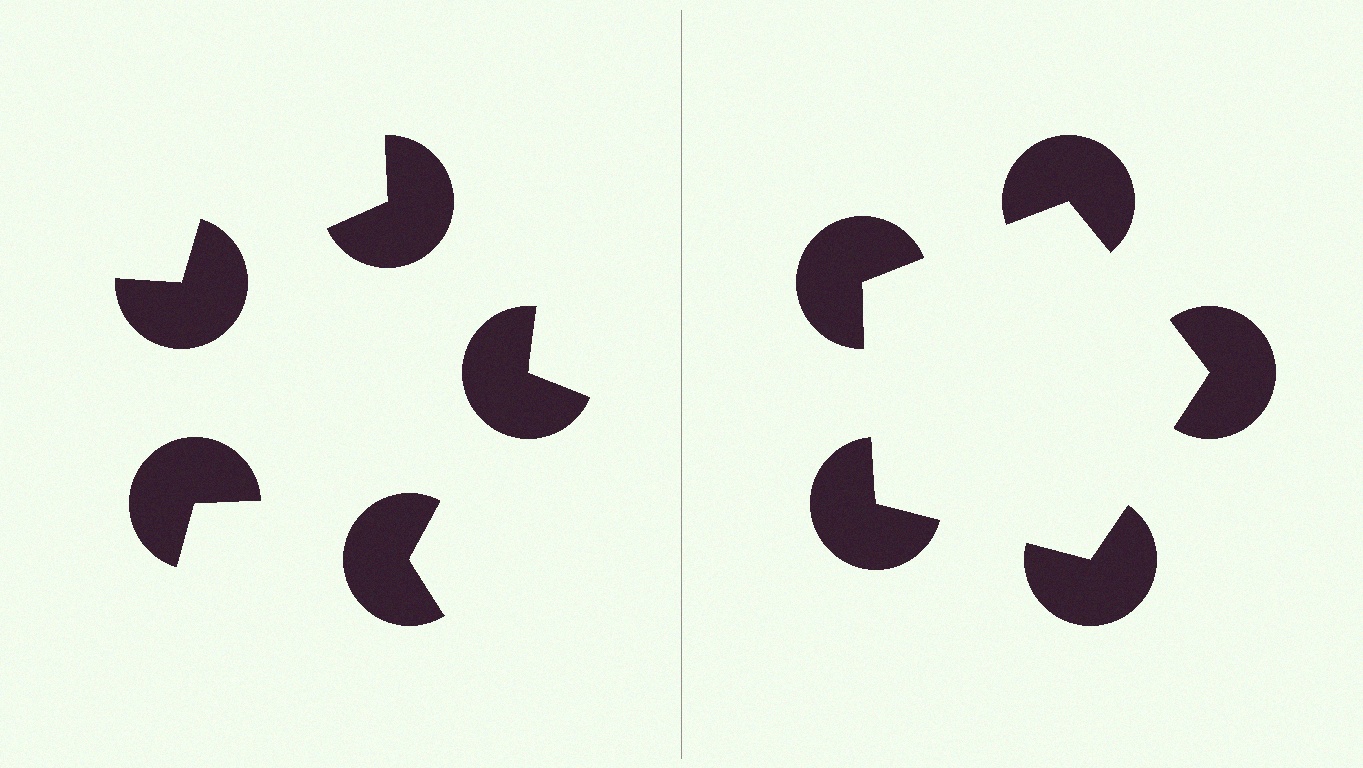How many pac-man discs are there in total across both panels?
10 — 5 on each side.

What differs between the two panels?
The pac-man discs are positioned identically on both sides; only the wedge orientations differ. On the right they align to a pentagon; on the left they are misaligned.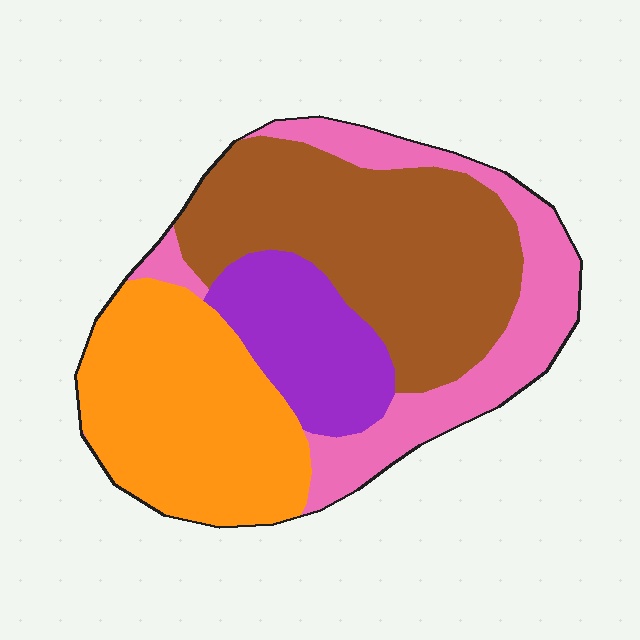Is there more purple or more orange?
Orange.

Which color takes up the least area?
Purple, at roughly 15%.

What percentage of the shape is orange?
Orange covers 29% of the shape.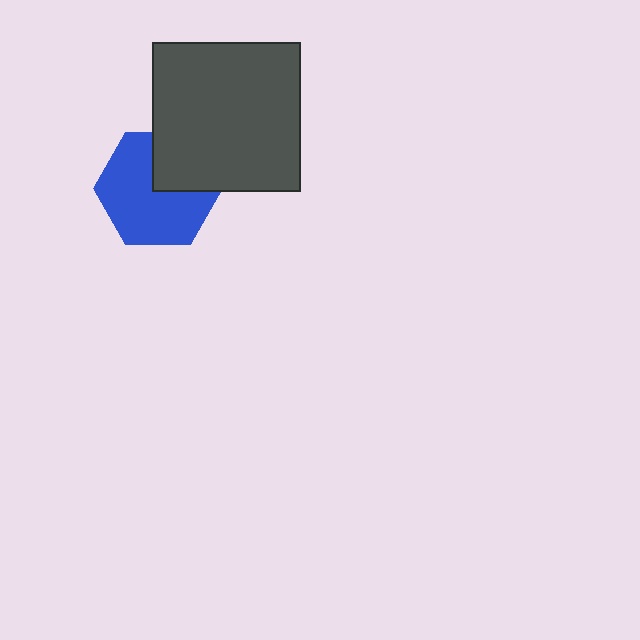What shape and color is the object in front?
The object in front is a dark gray square.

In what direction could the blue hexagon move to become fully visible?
The blue hexagon could move toward the lower-left. That would shift it out from behind the dark gray square entirely.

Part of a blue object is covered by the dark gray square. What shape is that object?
It is a hexagon.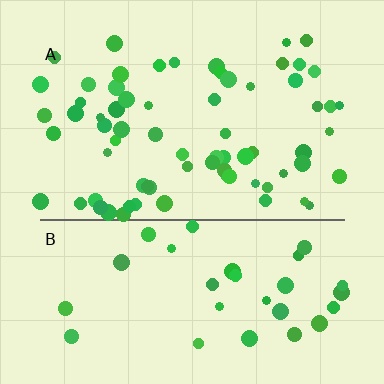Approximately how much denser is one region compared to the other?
Approximately 2.1× — region A over region B.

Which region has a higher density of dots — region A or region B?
A (the top).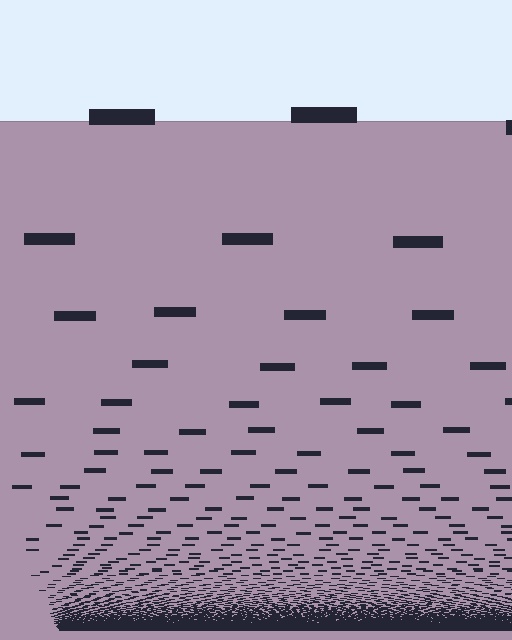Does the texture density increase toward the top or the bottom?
Density increases toward the bottom.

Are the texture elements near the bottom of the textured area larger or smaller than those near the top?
Smaller. The gradient is inverted — elements near the bottom are smaller and denser.